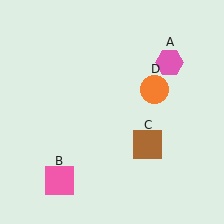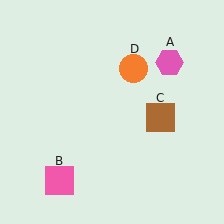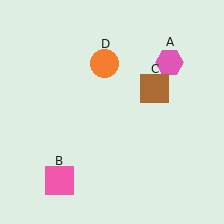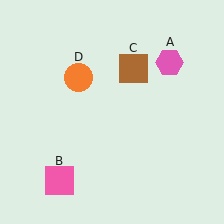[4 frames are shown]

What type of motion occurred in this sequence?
The brown square (object C), orange circle (object D) rotated counterclockwise around the center of the scene.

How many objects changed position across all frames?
2 objects changed position: brown square (object C), orange circle (object D).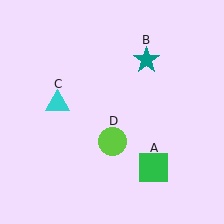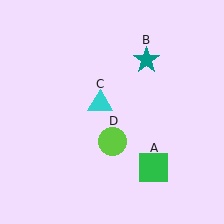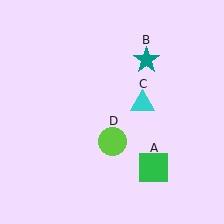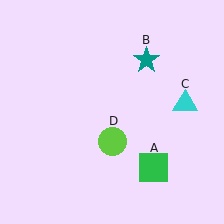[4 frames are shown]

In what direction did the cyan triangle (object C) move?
The cyan triangle (object C) moved right.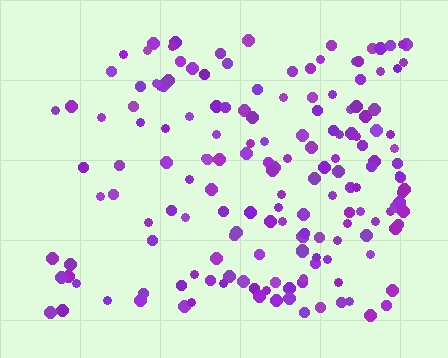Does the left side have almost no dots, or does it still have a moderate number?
Still a moderate number, just noticeably fewer than the right.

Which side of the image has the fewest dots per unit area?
The left.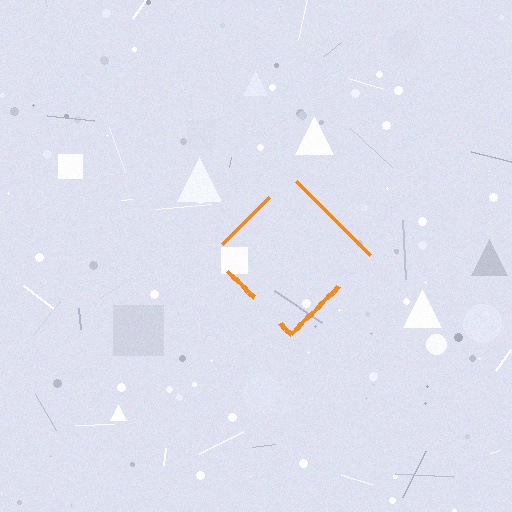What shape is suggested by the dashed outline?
The dashed outline suggests a diamond.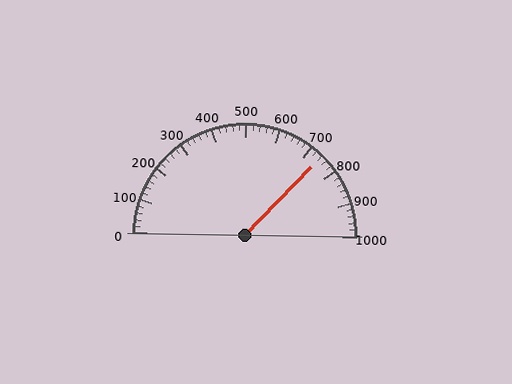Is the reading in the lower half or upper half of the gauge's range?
The reading is in the upper half of the range (0 to 1000).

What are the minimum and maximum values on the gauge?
The gauge ranges from 0 to 1000.